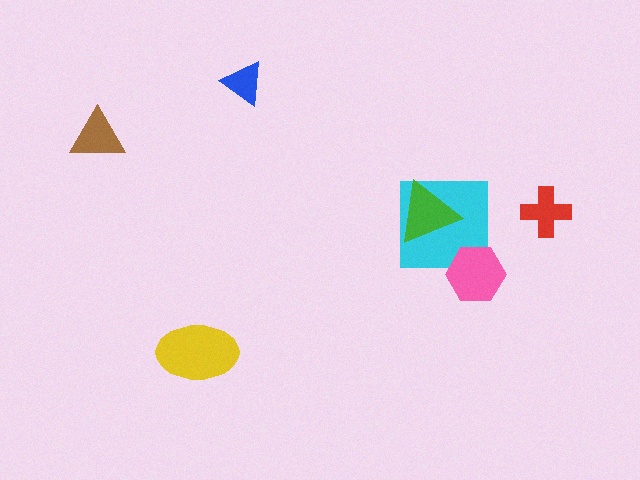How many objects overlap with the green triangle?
1 object overlaps with the green triangle.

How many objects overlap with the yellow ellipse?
0 objects overlap with the yellow ellipse.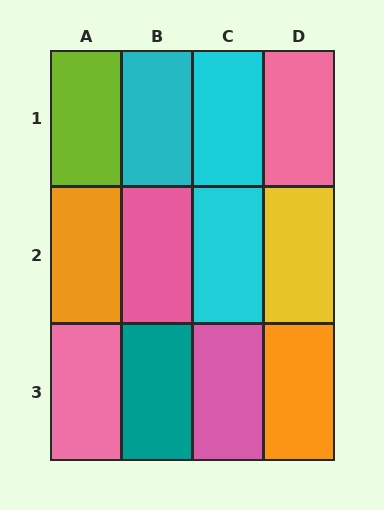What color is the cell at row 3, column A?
Pink.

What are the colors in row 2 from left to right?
Orange, pink, cyan, yellow.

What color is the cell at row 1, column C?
Cyan.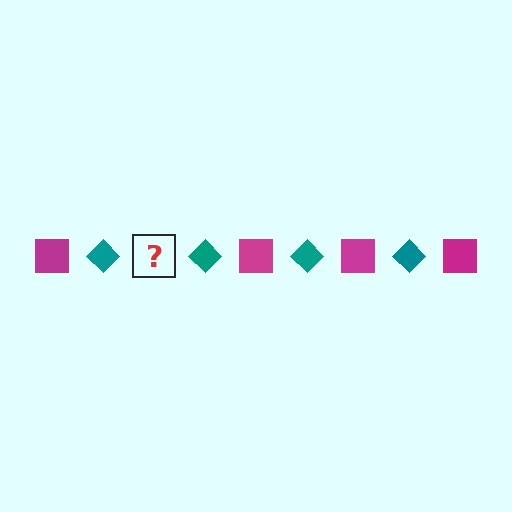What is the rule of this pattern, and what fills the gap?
The rule is that the pattern alternates between magenta square and teal diamond. The gap should be filled with a magenta square.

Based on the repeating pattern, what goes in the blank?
The blank should be a magenta square.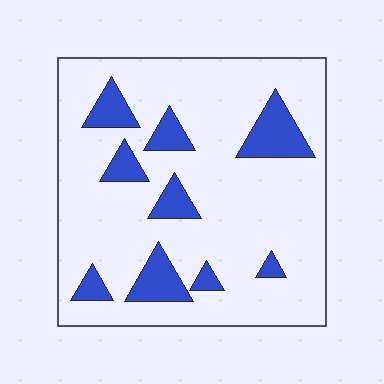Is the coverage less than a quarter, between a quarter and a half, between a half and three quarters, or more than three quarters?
Less than a quarter.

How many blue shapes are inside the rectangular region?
9.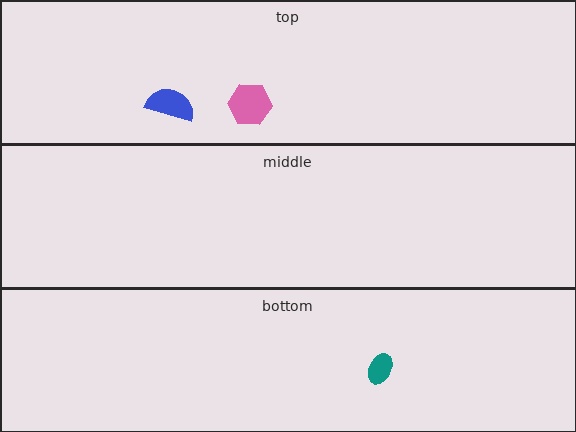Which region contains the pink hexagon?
The top region.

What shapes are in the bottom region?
The teal ellipse.